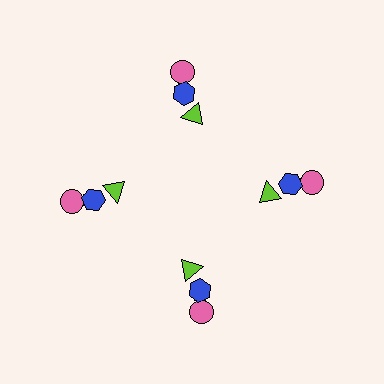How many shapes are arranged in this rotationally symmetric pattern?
There are 12 shapes, arranged in 4 groups of 3.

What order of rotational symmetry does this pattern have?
This pattern has 4-fold rotational symmetry.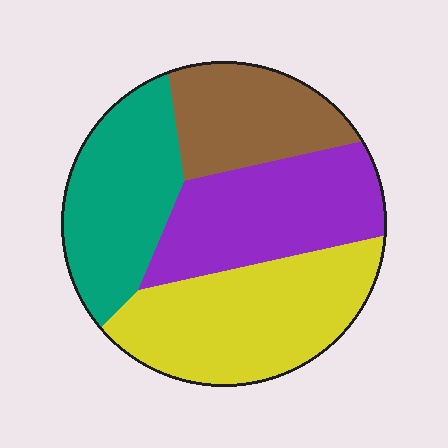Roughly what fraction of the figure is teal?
Teal covers roughly 25% of the figure.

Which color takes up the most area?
Yellow, at roughly 30%.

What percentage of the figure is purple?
Purple covers roughly 25% of the figure.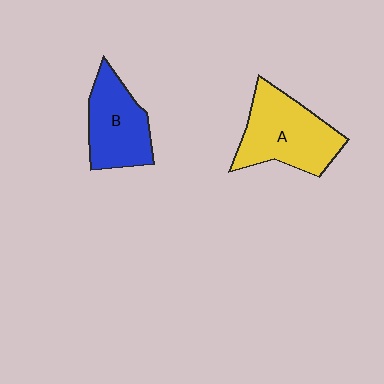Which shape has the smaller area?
Shape B (blue).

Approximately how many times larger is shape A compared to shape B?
Approximately 1.2 times.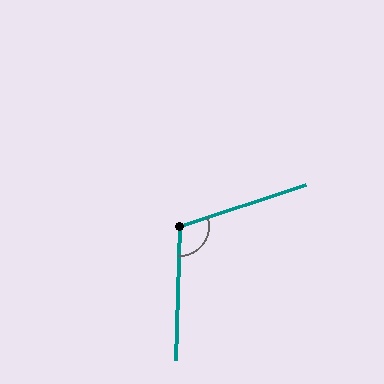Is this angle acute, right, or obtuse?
It is obtuse.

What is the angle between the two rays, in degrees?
Approximately 110 degrees.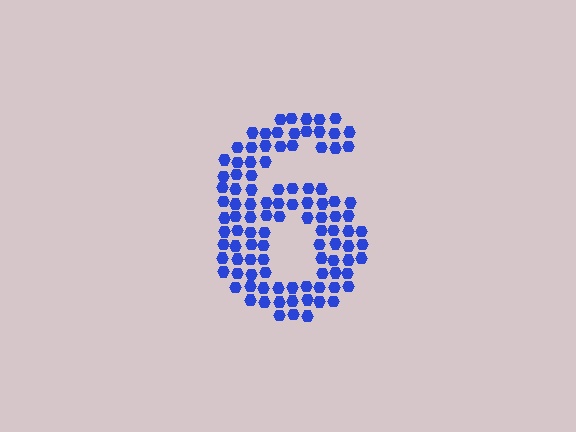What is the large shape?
The large shape is the digit 6.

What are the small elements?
The small elements are hexagons.